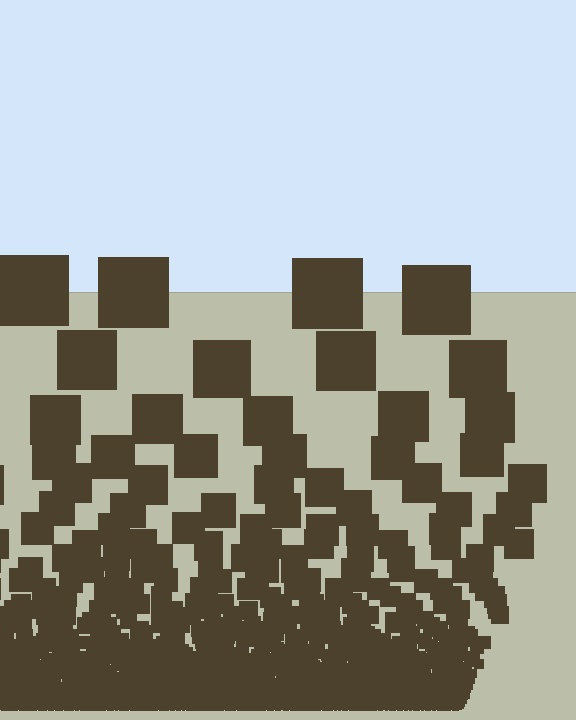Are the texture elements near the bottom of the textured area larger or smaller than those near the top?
Smaller. The gradient is inverted — elements near the bottom are smaller and denser.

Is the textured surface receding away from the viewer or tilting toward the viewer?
The surface appears to tilt toward the viewer. Texture elements get larger and sparser toward the top.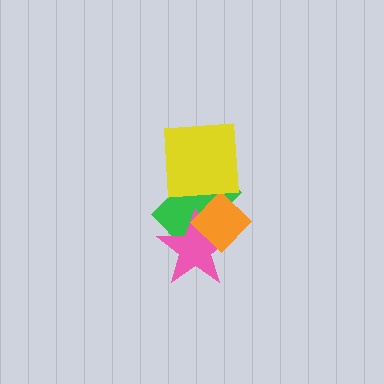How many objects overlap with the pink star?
2 objects overlap with the pink star.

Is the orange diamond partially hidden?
Yes, it is partially covered by another shape.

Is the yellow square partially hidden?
No, no other shape covers it.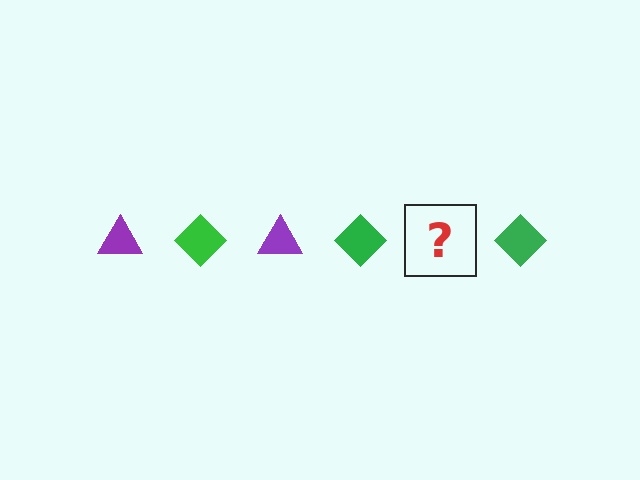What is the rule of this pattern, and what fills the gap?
The rule is that the pattern alternates between purple triangle and green diamond. The gap should be filled with a purple triangle.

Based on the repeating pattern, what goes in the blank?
The blank should be a purple triangle.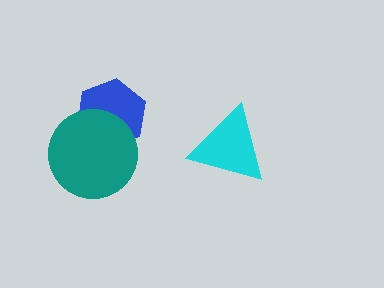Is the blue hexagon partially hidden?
Yes, it is partially covered by another shape.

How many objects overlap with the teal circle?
1 object overlaps with the teal circle.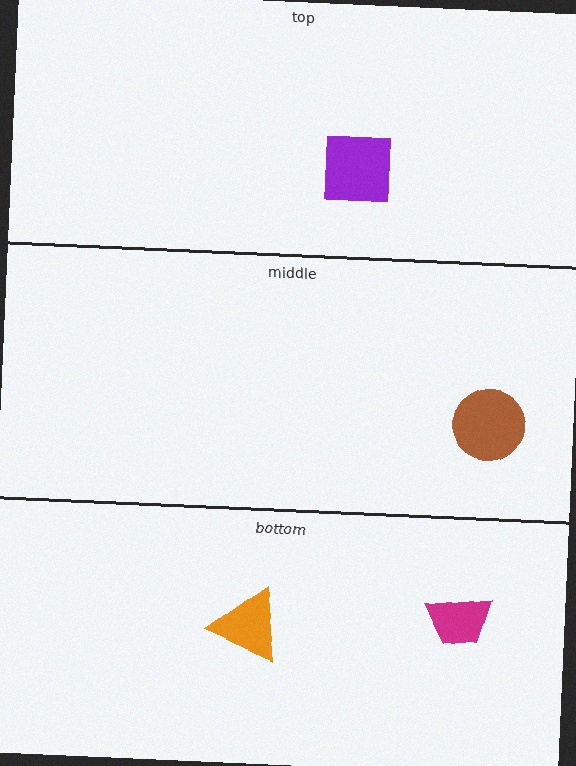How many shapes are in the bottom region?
2.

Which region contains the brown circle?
The middle region.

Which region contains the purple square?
The top region.